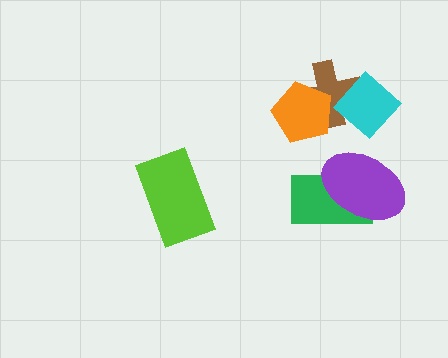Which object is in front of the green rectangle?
The purple ellipse is in front of the green rectangle.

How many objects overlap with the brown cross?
2 objects overlap with the brown cross.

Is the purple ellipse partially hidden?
No, no other shape covers it.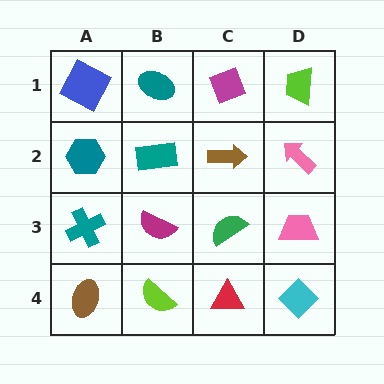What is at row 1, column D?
A lime trapezoid.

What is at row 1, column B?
A teal ellipse.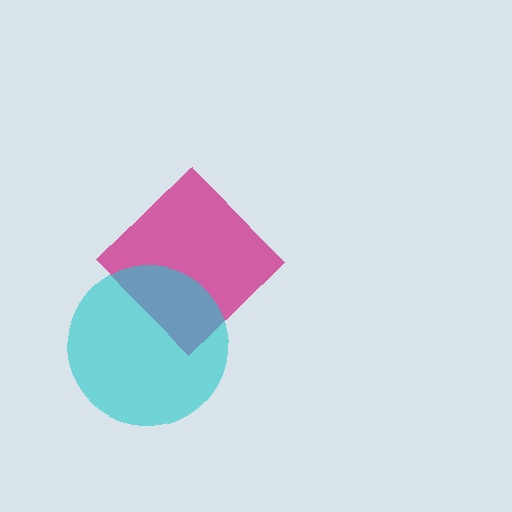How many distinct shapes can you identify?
There are 2 distinct shapes: a magenta diamond, a cyan circle.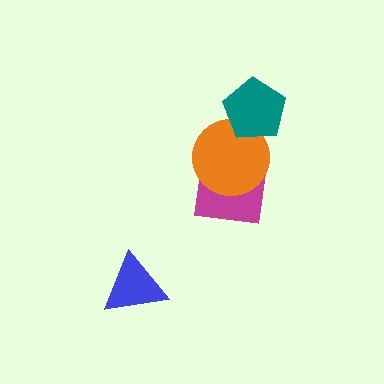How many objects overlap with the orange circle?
2 objects overlap with the orange circle.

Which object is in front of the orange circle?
The teal pentagon is in front of the orange circle.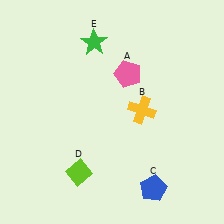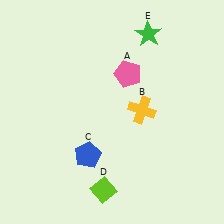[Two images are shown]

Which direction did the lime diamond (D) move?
The lime diamond (D) moved right.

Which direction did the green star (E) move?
The green star (E) moved right.